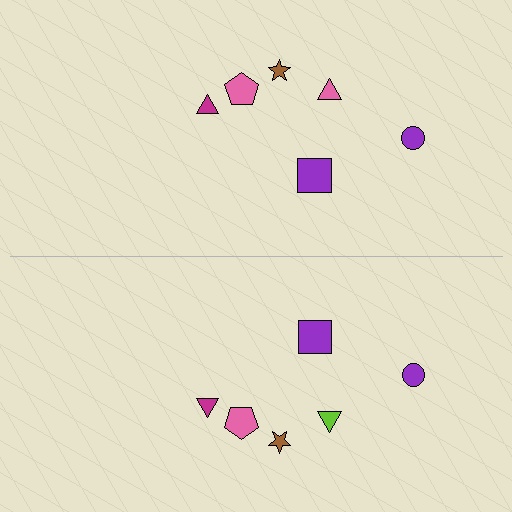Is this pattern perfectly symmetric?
No, the pattern is not perfectly symmetric. The lime triangle on the bottom side breaks the symmetry — its mirror counterpart is pink.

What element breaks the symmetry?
The lime triangle on the bottom side breaks the symmetry — its mirror counterpart is pink.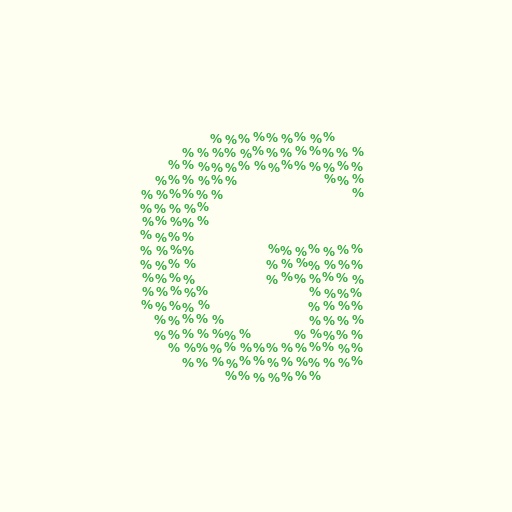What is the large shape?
The large shape is the letter G.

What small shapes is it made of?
It is made of small percent signs.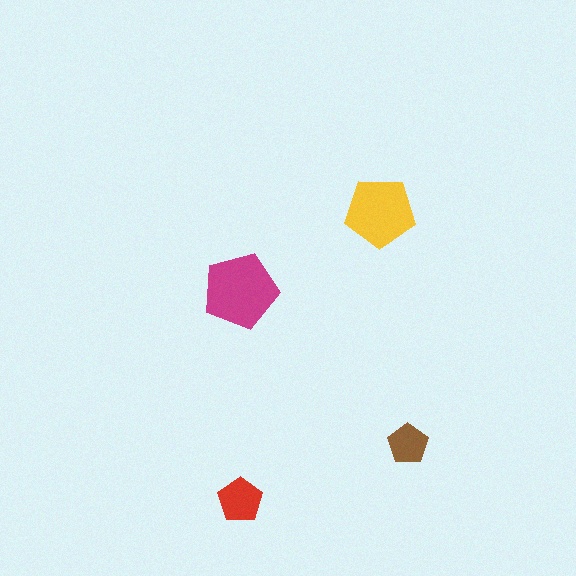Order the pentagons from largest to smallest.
the magenta one, the yellow one, the red one, the brown one.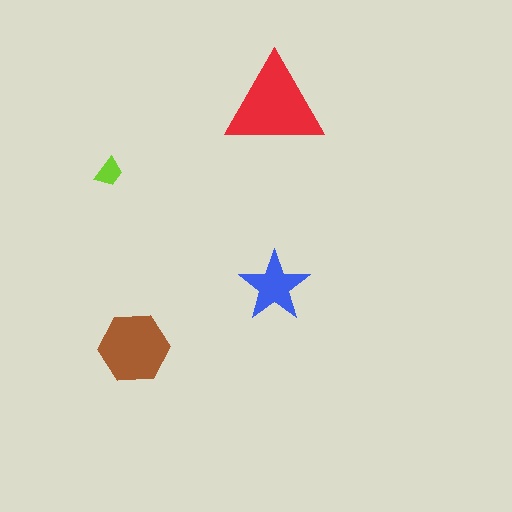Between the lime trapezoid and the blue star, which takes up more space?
The blue star.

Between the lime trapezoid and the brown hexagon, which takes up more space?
The brown hexagon.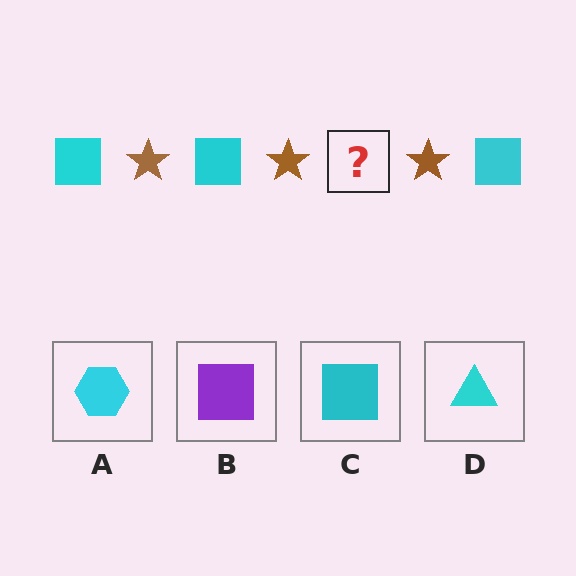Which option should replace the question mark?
Option C.